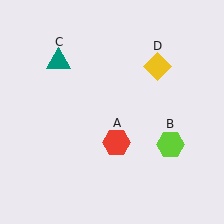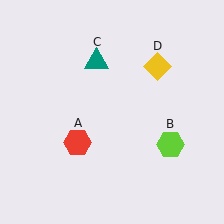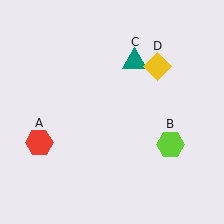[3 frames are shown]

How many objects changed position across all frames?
2 objects changed position: red hexagon (object A), teal triangle (object C).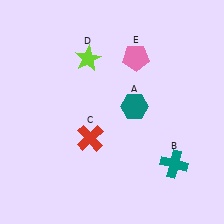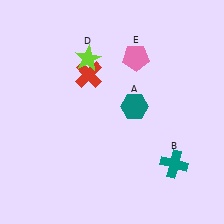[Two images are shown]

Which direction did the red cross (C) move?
The red cross (C) moved up.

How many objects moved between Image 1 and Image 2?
1 object moved between the two images.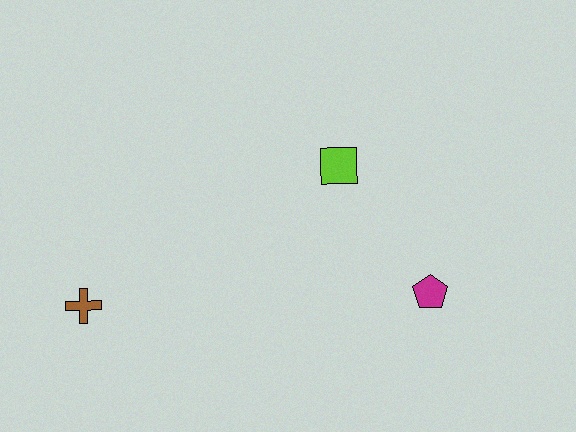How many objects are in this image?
There are 3 objects.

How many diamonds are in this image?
There are no diamonds.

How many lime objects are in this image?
There is 1 lime object.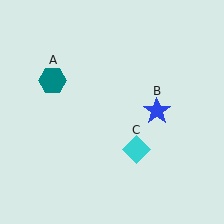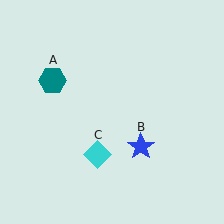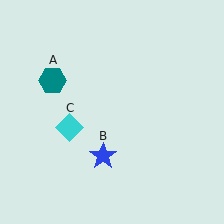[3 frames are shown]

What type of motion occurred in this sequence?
The blue star (object B), cyan diamond (object C) rotated clockwise around the center of the scene.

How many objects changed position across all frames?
2 objects changed position: blue star (object B), cyan diamond (object C).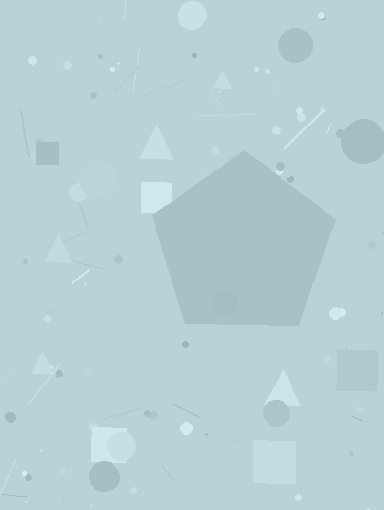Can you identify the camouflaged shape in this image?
The camouflaged shape is a pentagon.